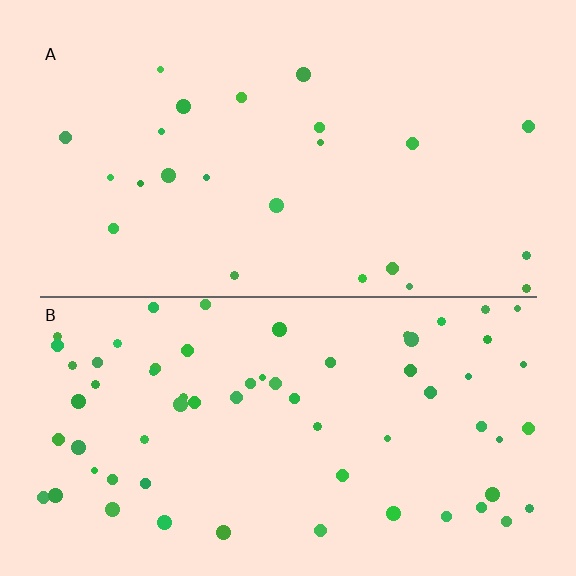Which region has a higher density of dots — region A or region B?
B (the bottom).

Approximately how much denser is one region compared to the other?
Approximately 2.7× — region B over region A.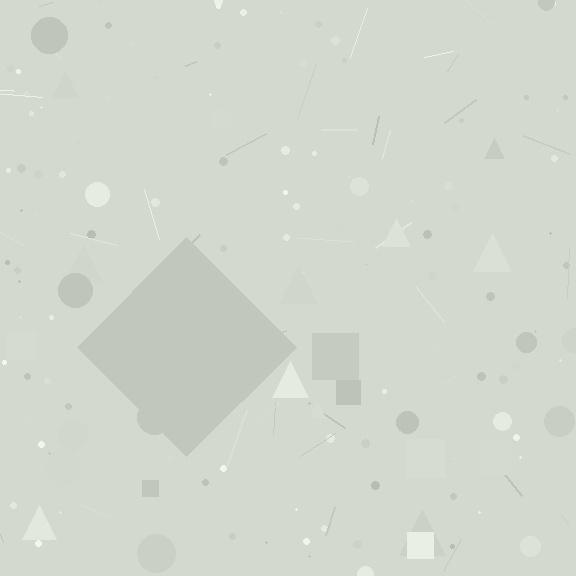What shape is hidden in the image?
A diamond is hidden in the image.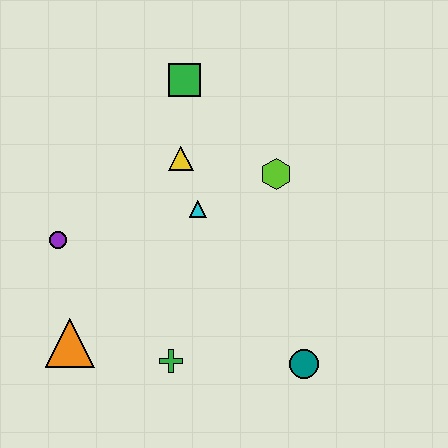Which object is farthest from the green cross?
The green square is farthest from the green cross.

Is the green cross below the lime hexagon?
Yes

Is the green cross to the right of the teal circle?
No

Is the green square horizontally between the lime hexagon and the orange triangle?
Yes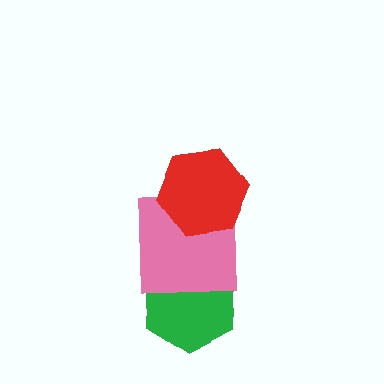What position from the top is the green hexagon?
The green hexagon is 3rd from the top.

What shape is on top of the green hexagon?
The pink square is on top of the green hexagon.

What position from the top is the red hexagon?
The red hexagon is 1st from the top.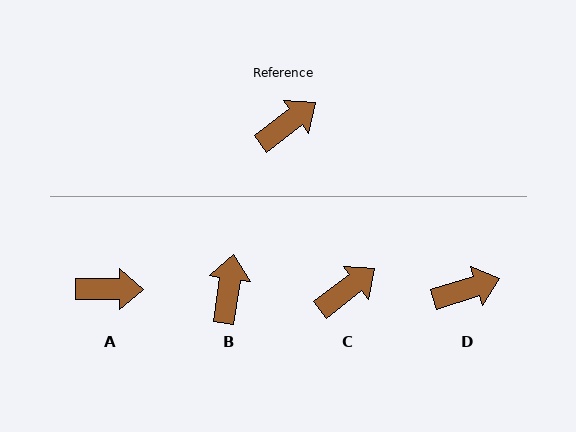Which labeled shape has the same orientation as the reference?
C.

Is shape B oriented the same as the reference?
No, it is off by about 45 degrees.